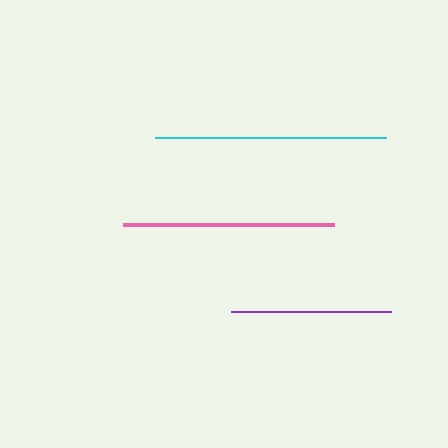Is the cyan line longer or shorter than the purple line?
The cyan line is longer than the purple line.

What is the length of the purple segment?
The purple segment is approximately 160 pixels long.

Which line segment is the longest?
The cyan line is the longest at approximately 231 pixels.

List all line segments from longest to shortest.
From longest to shortest: cyan, pink, purple.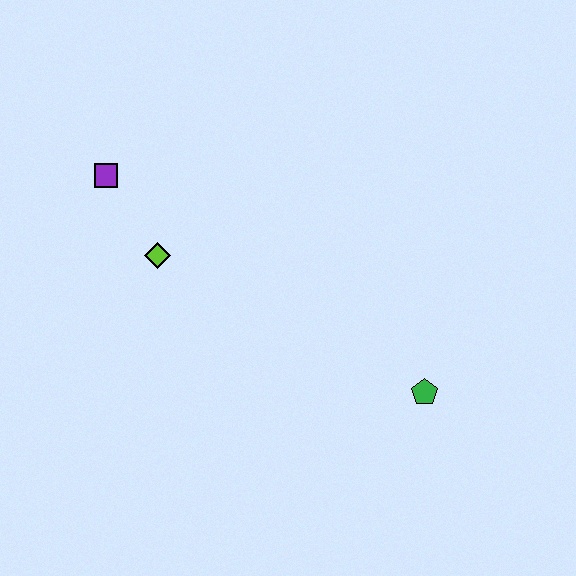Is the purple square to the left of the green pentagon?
Yes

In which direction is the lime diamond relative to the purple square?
The lime diamond is below the purple square.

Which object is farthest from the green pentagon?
The purple square is farthest from the green pentagon.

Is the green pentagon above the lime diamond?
No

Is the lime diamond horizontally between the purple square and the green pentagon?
Yes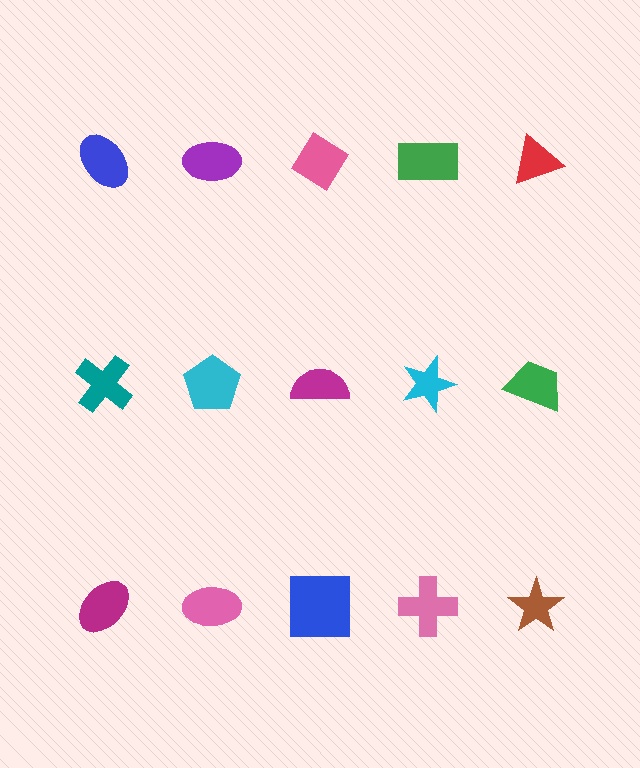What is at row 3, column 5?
A brown star.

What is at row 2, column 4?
A cyan star.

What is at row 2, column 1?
A teal cross.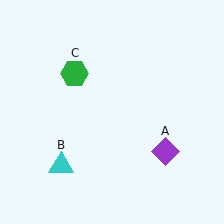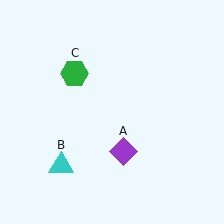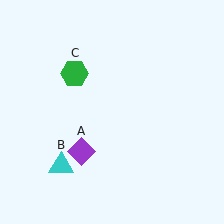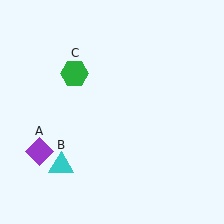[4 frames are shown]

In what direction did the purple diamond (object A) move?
The purple diamond (object A) moved left.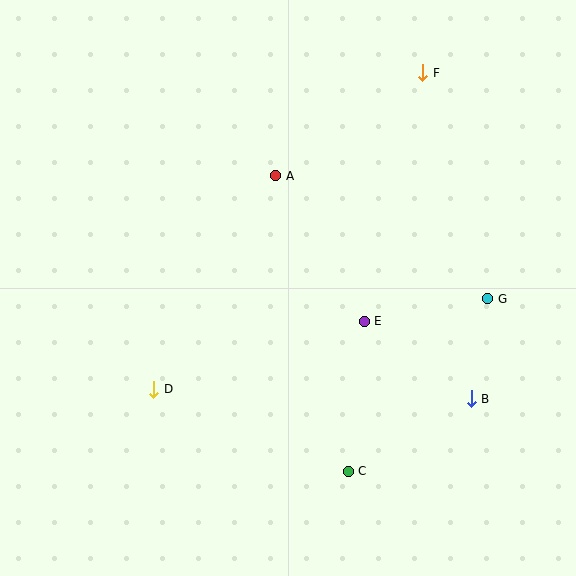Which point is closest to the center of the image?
Point E at (364, 322) is closest to the center.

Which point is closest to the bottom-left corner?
Point D is closest to the bottom-left corner.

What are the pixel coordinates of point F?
Point F is at (423, 73).